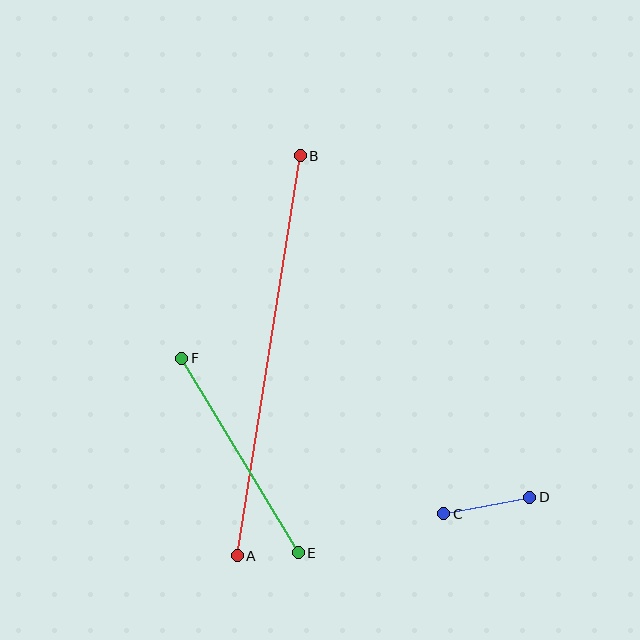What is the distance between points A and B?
The distance is approximately 405 pixels.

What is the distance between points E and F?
The distance is approximately 227 pixels.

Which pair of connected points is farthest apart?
Points A and B are farthest apart.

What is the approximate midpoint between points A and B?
The midpoint is at approximately (269, 356) pixels.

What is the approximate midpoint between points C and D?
The midpoint is at approximately (487, 506) pixels.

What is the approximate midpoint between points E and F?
The midpoint is at approximately (240, 456) pixels.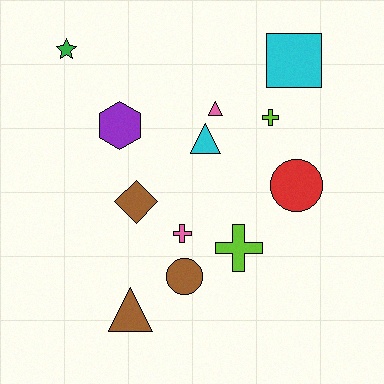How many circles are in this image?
There are 2 circles.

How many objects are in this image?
There are 12 objects.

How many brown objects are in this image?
There are 3 brown objects.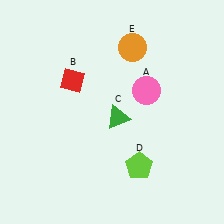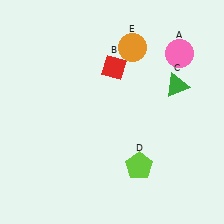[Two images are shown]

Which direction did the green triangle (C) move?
The green triangle (C) moved right.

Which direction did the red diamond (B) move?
The red diamond (B) moved right.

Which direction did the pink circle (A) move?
The pink circle (A) moved up.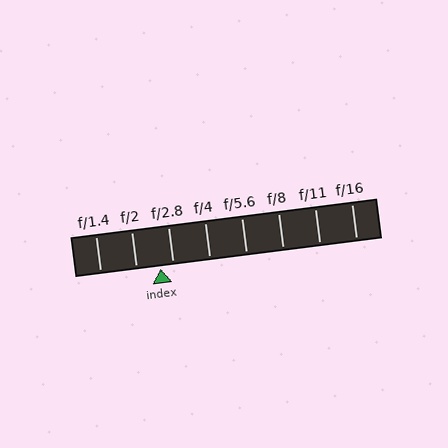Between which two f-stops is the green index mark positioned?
The index mark is between f/2 and f/2.8.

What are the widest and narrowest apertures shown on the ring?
The widest aperture shown is f/1.4 and the narrowest is f/16.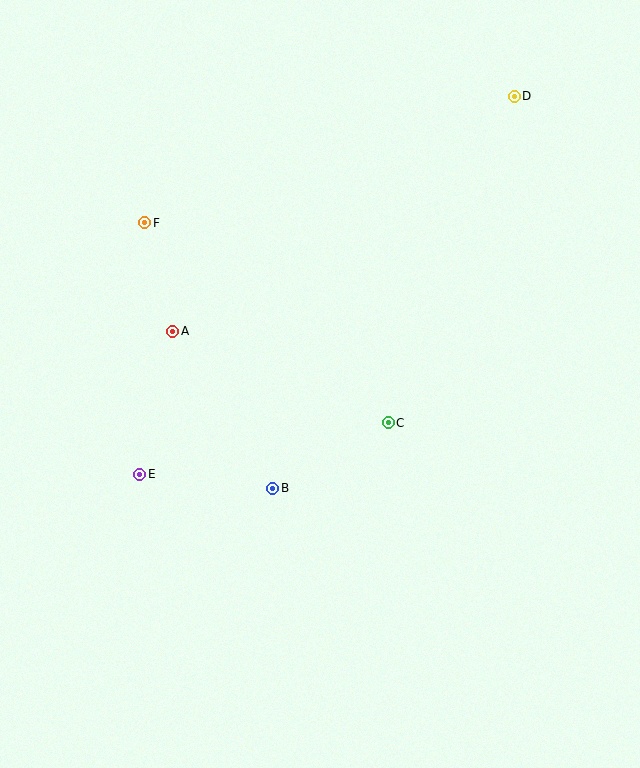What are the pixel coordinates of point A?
Point A is at (173, 331).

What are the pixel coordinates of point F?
Point F is at (145, 223).